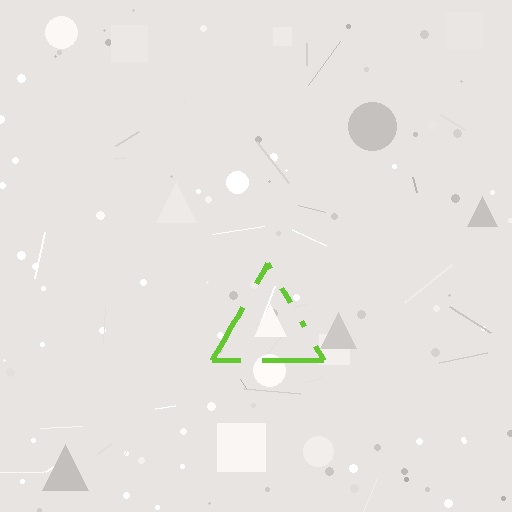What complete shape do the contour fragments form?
The contour fragments form a triangle.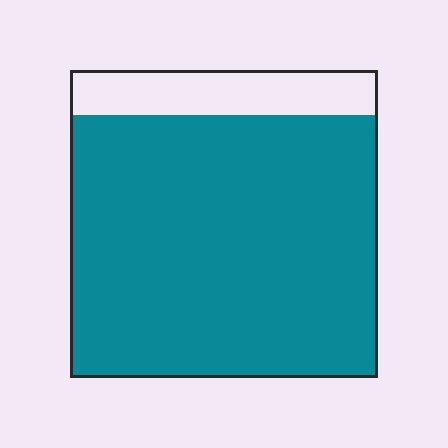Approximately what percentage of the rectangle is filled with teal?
Approximately 85%.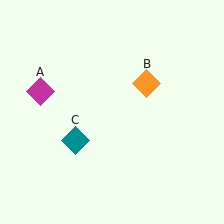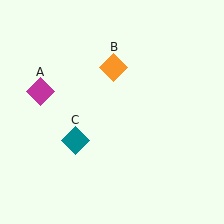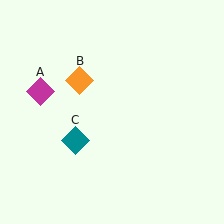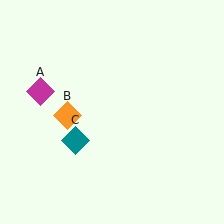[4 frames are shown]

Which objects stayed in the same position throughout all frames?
Magenta diamond (object A) and teal diamond (object C) remained stationary.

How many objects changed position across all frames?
1 object changed position: orange diamond (object B).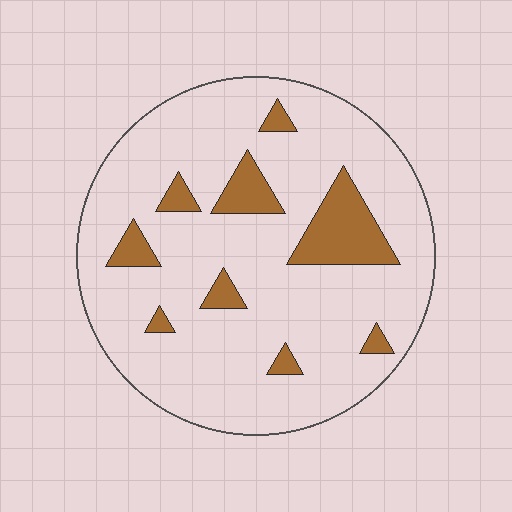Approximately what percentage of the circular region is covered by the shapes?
Approximately 15%.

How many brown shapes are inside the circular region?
9.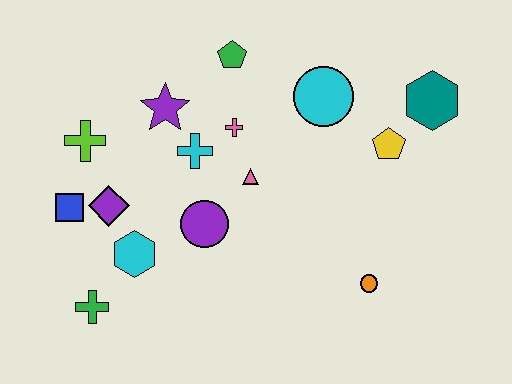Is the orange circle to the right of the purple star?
Yes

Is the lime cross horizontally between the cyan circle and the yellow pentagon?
No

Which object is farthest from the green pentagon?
The green cross is farthest from the green pentagon.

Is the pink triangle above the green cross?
Yes